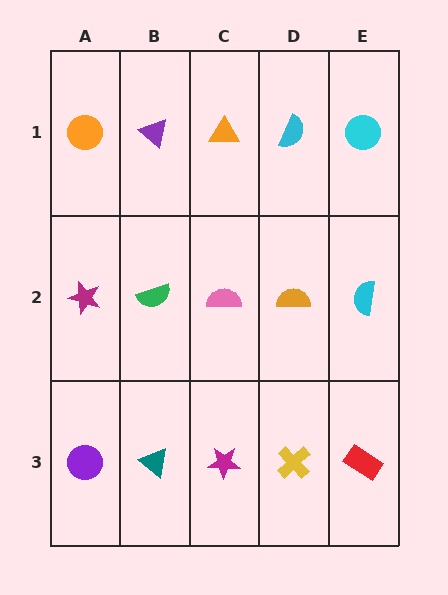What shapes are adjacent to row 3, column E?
A cyan semicircle (row 2, column E), a yellow cross (row 3, column D).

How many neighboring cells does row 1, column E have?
2.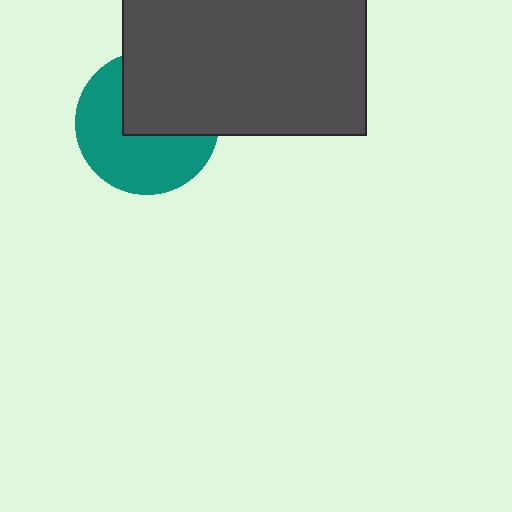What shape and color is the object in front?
The object in front is a dark gray rectangle.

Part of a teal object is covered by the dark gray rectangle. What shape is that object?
It is a circle.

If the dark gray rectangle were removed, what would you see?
You would see the complete teal circle.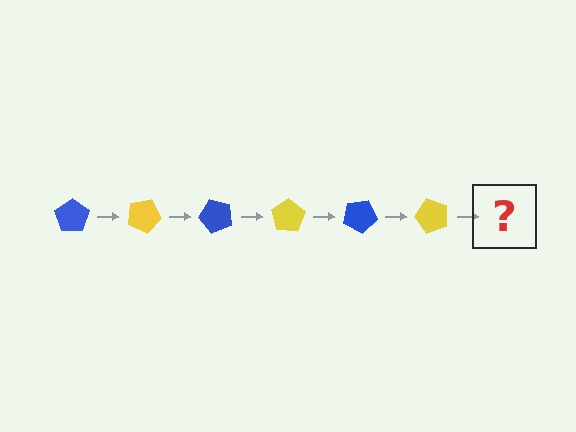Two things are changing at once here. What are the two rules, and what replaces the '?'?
The two rules are that it rotates 25 degrees each step and the color cycles through blue and yellow. The '?' should be a blue pentagon, rotated 150 degrees from the start.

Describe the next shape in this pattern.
It should be a blue pentagon, rotated 150 degrees from the start.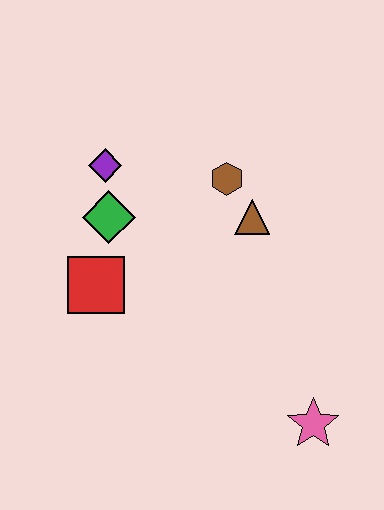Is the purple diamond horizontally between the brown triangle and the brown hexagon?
No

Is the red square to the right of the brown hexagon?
No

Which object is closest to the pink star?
The brown triangle is closest to the pink star.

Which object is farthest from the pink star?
The purple diamond is farthest from the pink star.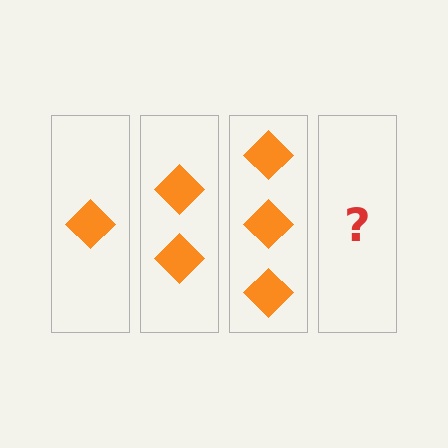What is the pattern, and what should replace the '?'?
The pattern is that each step adds one more diamond. The '?' should be 4 diamonds.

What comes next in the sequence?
The next element should be 4 diamonds.